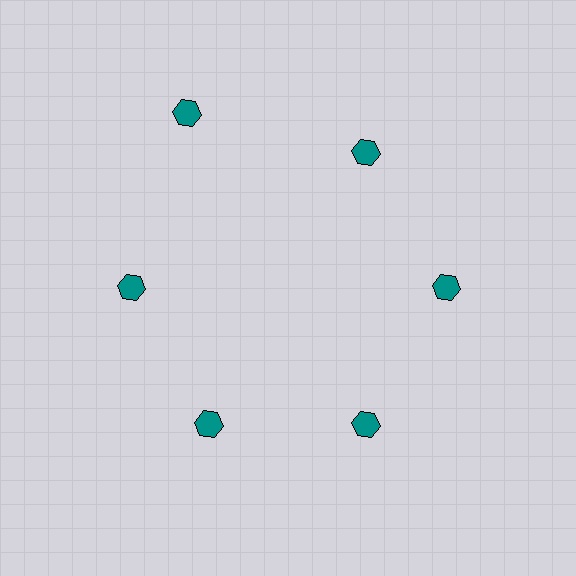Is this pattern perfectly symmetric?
No. The 6 teal hexagons are arranged in a ring, but one element near the 11 o'clock position is pushed outward from the center, breaking the 6-fold rotational symmetry.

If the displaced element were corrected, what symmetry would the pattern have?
It would have 6-fold rotational symmetry — the pattern would map onto itself every 60 degrees.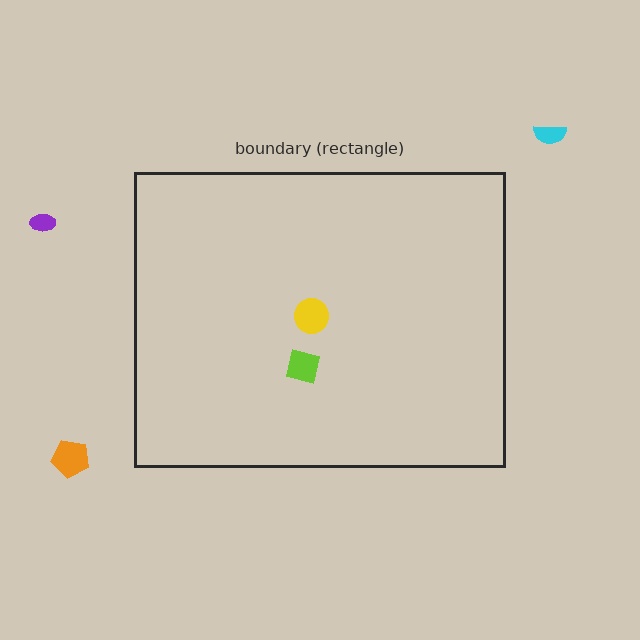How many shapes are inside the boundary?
2 inside, 3 outside.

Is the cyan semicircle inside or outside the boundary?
Outside.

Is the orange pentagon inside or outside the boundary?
Outside.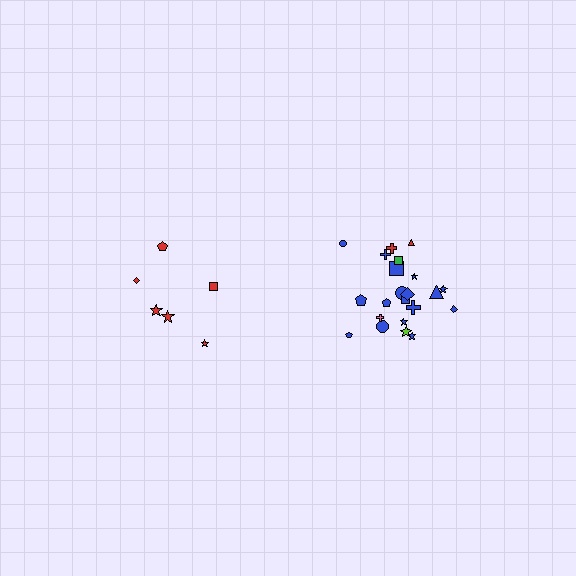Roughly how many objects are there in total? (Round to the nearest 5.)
Roughly 30 objects in total.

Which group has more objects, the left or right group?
The right group.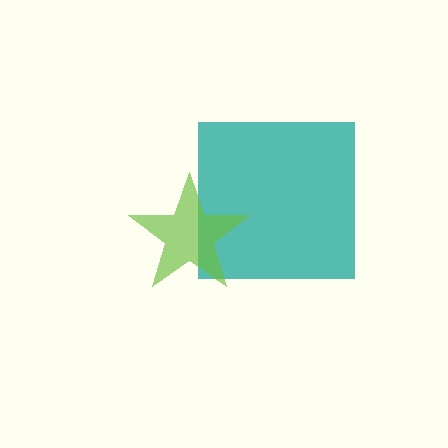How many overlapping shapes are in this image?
There are 2 overlapping shapes in the image.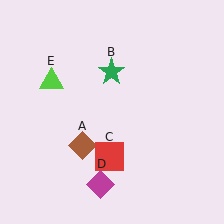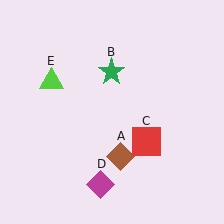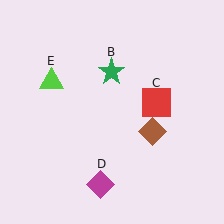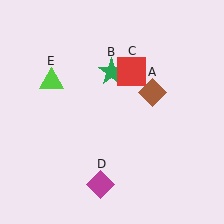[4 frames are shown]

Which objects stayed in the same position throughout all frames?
Green star (object B) and magenta diamond (object D) and lime triangle (object E) remained stationary.